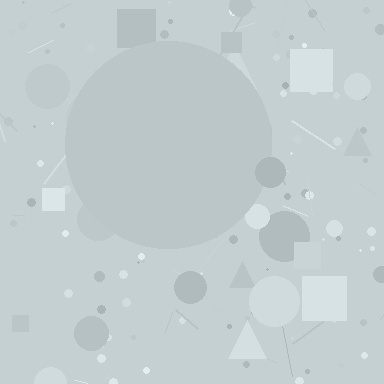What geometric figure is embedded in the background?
A circle is embedded in the background.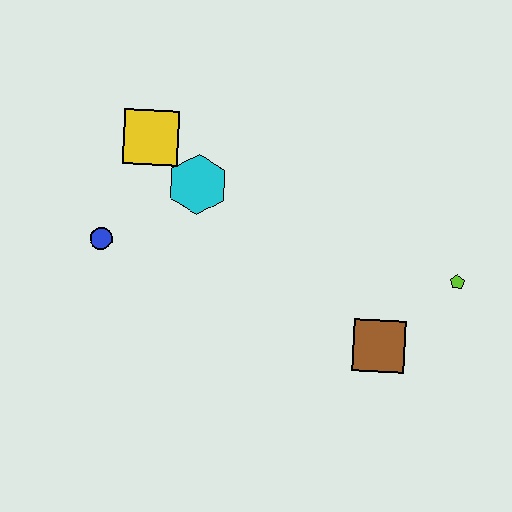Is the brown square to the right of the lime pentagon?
No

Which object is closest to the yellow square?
The cyan hexagon is closest to the yellow square.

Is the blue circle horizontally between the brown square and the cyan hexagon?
No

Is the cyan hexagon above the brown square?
Yes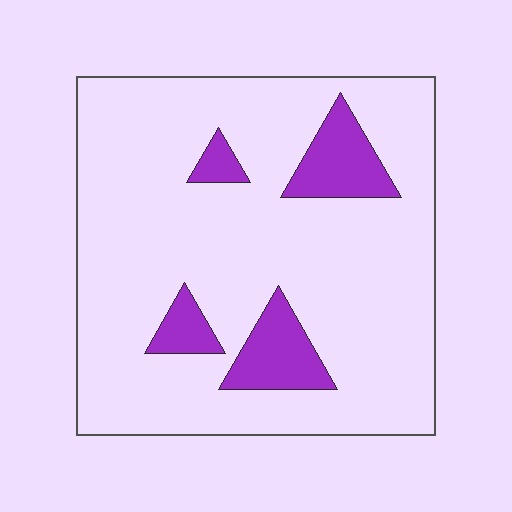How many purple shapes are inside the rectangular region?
4.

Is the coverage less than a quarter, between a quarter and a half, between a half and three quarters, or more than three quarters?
Less than a quarter.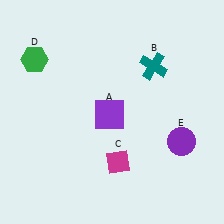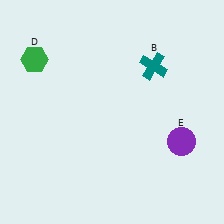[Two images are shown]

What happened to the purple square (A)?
The purple square (A) was removed in Image 2. It was in the bottom-left area of Image 1.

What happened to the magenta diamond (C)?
The magenta diamond (C) was removed in Image 2. It was in the bottom-right area of Image 1.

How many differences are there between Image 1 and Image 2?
There are 2 differences between the two images.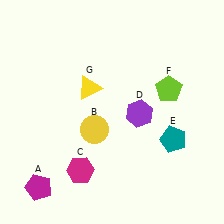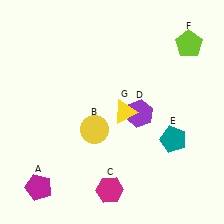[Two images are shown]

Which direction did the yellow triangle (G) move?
The yellow triangle (G) moved right.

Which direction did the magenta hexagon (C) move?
The magenta hexagon (C) moved right.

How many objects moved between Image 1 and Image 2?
3 objects moved between the two images.